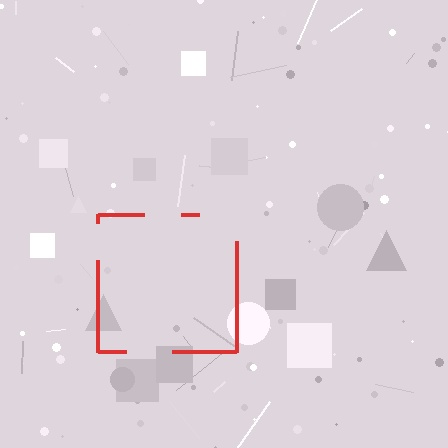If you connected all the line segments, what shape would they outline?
They would outline a square.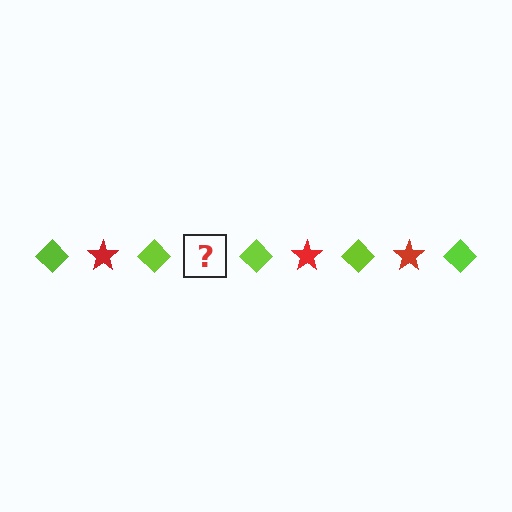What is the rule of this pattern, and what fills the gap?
The rule is that the pattern alternates between lime diamond and red star. The gap should be filled with a red star.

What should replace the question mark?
The question mark should be replaced with a red star.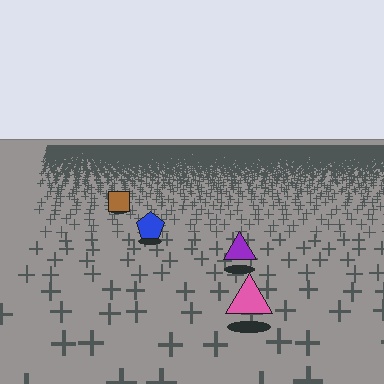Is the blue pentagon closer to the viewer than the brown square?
Yes. The blue pentagon is closer — you can tell from the texture gradient: the ground texture is coarser near it.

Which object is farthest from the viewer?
The brown square is farthest from the viewer. It appears smaller and the ground texture around it is denser.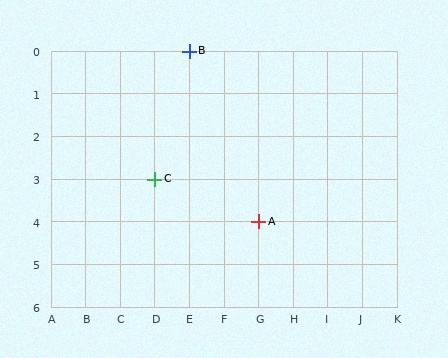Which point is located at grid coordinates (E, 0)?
Point B is at (E, 0).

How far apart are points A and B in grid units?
Points A and B are 2 columns and 4 rows apart (about 4.5 grid units diagonally).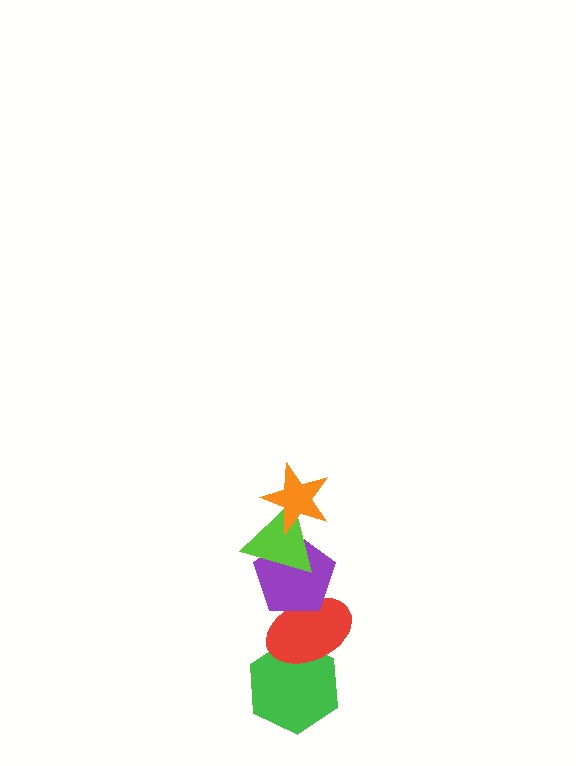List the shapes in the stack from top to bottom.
From top to bottom: the orange star, the lime triangle, the purple pentagon, the red ellipse, the green hexagon.